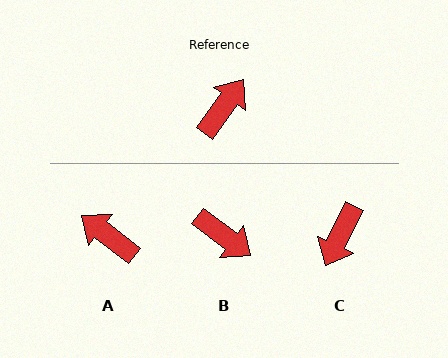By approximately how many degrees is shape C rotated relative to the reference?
Approximately 170 degrees clockwise.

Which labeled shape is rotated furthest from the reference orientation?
C, about 170 degrees away.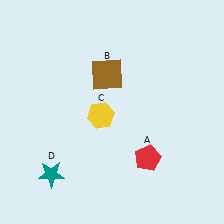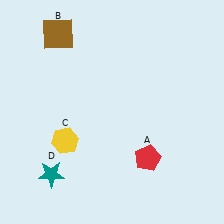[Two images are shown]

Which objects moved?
The objects that moved are: the brown square (B), the yellow hexagon (C).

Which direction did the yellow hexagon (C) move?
The yellow hexagon (C) moved left.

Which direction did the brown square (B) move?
The brown square (B) moved left.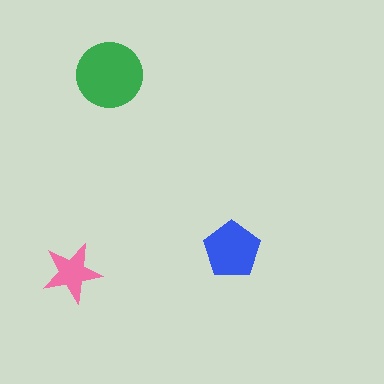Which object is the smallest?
The pink star.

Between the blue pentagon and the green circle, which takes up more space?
The green circle.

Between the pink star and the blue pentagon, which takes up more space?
The blue pentagon.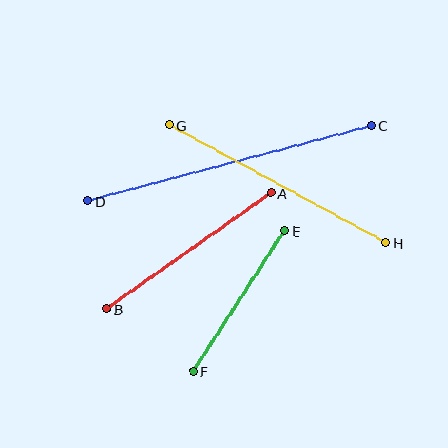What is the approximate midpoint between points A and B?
The midpoint is at approximately (189, 251) pixels.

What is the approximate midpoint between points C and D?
The midpoint is at approximately (229, 163) pixels.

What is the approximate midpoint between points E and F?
The midpoint is at approximately (239, 301) pixels.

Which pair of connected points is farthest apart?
Points C and D are farthest apart.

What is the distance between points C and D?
The distance is approximately 293 pixels.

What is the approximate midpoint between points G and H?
The midpoint is at approximately (277, 184) pixels.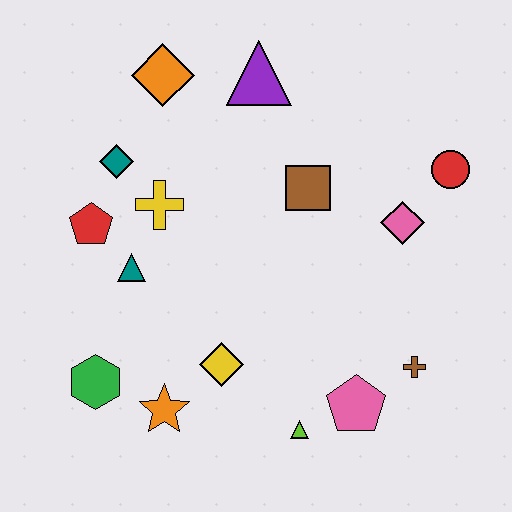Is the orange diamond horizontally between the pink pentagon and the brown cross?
No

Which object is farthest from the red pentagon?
The red circle is farthest from the red pentagon.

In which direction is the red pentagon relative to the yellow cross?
The red pentagon is to the left of the yellow cross.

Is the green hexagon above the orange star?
Yes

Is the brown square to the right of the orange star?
Yes